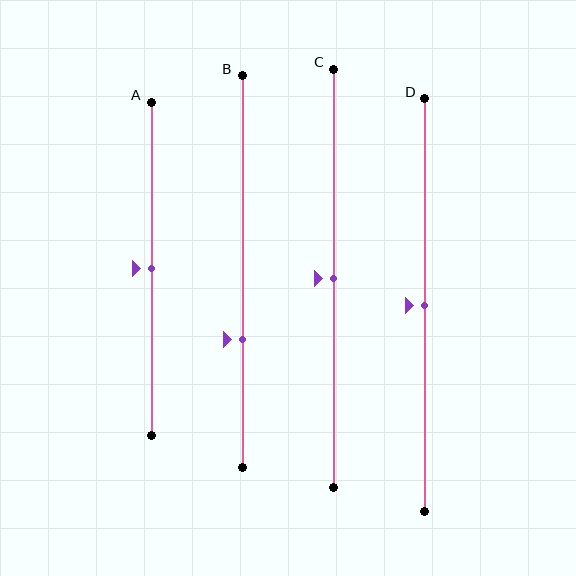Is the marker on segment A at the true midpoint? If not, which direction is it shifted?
Yes, the marker on segment A is at the true midpoint.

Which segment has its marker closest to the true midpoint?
Segment A has its marker closest to the true midpoint.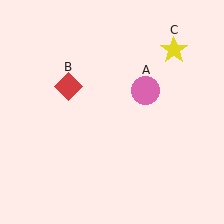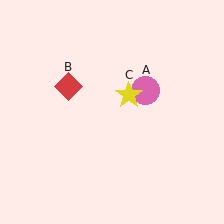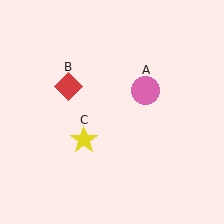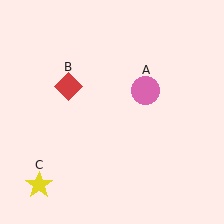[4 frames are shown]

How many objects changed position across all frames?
1 object changed position: yellow star (object C).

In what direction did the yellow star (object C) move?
The yellow star (object C) moved down and to the left.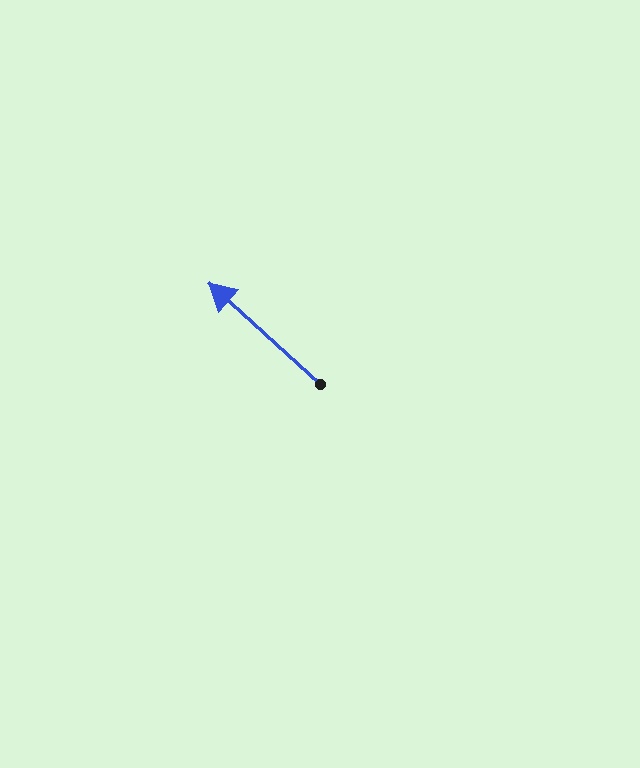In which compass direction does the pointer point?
Northwest.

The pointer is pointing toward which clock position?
Roughly 10 o'clock.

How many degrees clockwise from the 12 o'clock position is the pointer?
Approximately 312 degrees.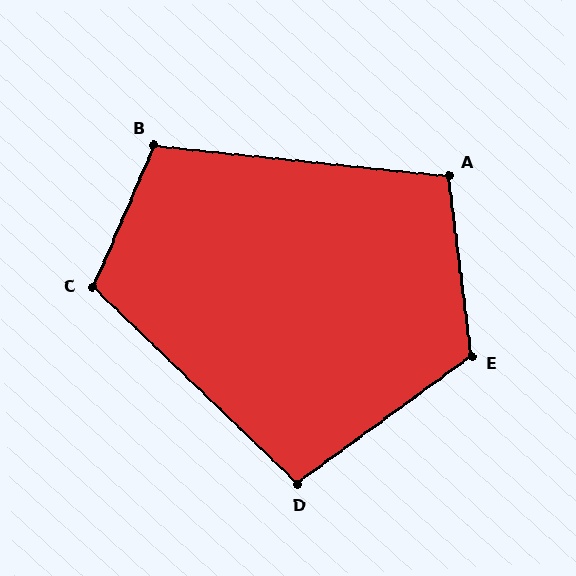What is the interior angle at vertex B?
Approximately 108 degrees (obtuse).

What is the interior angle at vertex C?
Approximately 110 degrees (obtuse).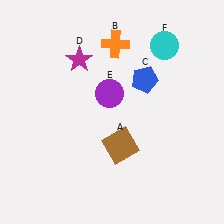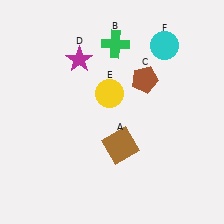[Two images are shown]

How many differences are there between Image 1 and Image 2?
There are 3 differences between the two images.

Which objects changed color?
B changed from orange to green. C changed from blue to brown. E changed from purple to yellow.